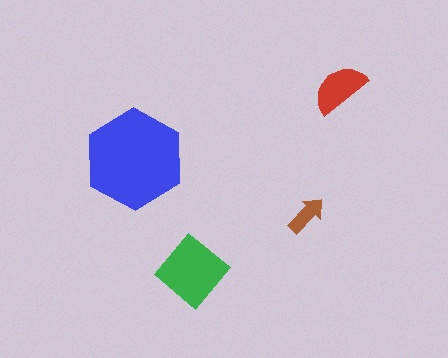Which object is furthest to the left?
The blue hexagon is leftmost.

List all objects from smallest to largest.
The brown arrow, the red semicircle, the green diamond, the blue hexagon.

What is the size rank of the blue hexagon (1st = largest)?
1st.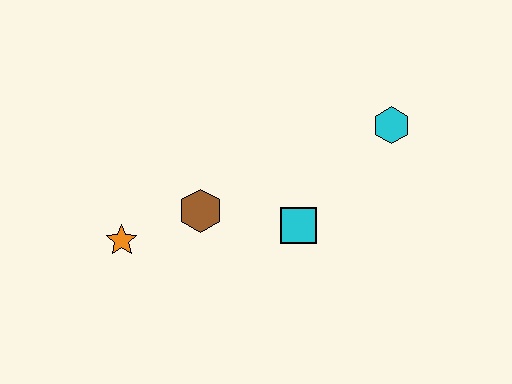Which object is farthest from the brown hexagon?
The cyan hexagon is farthest from the brown hexagon.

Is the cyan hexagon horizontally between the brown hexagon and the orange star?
No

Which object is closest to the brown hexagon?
The orange star is closest to the brown hexagon.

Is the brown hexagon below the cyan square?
No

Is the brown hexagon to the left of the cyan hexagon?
Yes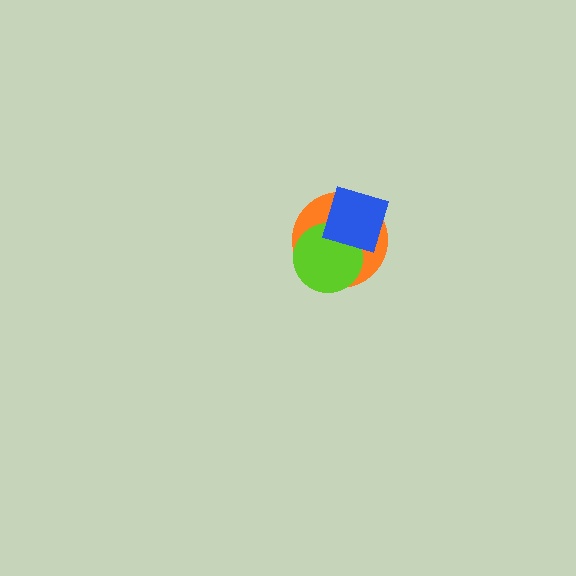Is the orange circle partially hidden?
Yes, it is partially covered by another shape.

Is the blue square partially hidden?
No, no other shape covers it.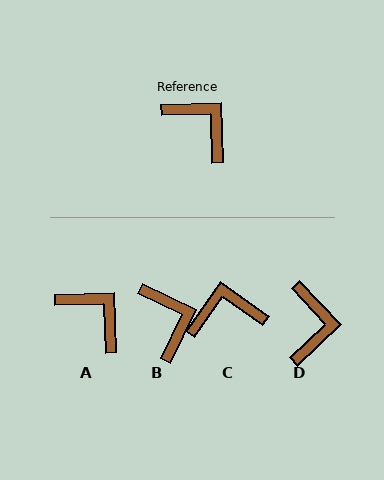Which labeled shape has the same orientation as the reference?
A.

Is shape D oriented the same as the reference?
No, it is off by about 48 degrees.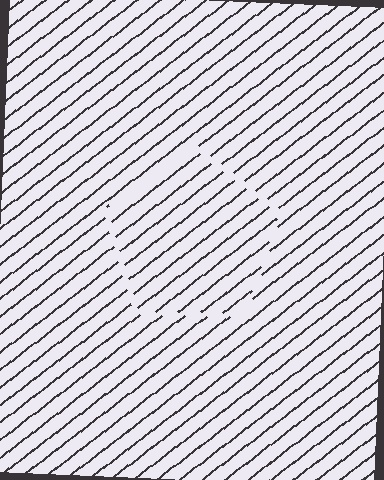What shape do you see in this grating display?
An illusory pentagon. The interior of the shape contains the same grating, shifted by half a period — the contour is defined by the phase discontinuity where line-ends from the inner and outer gratings abut.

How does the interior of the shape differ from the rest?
The interior of the shape contains the same grating, shifted by half a period — the contour is defined by the phase discontinuity where line-ends from the inner and outer gratings abut.